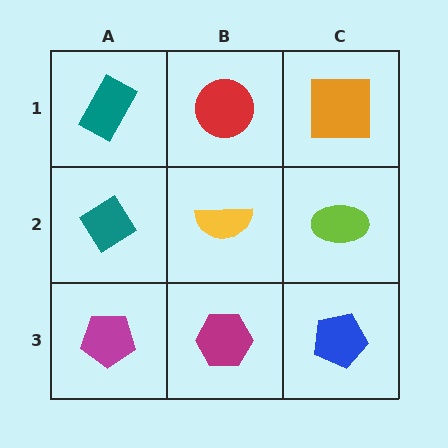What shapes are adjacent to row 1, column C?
A lime ellipse (row 2, column C), a red circle (row 1, column B).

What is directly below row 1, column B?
A yellow semicircle.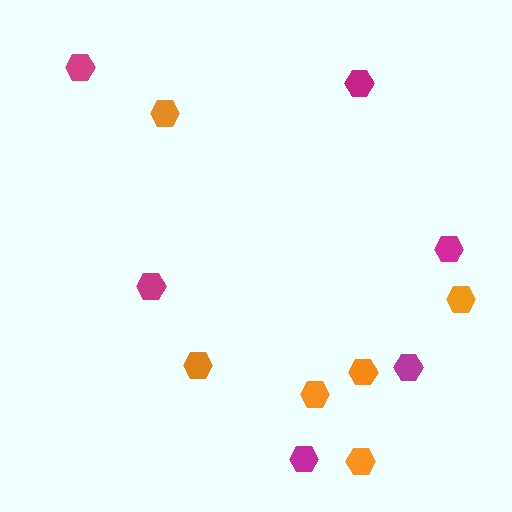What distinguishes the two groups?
There are 2 groups: one group of orange hexagons (6) and one group of magenta hexagons (6).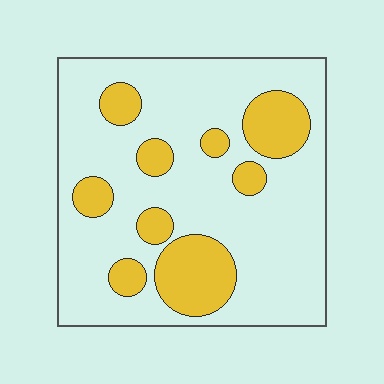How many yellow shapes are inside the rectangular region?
9.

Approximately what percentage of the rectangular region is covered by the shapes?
Approximately 25%.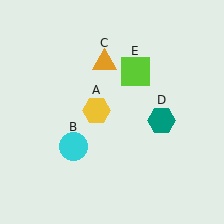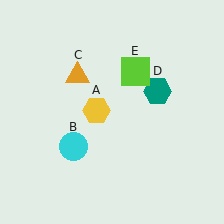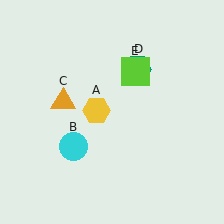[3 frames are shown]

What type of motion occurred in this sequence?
The orange triangle (object C), teal hexagon (object D) rotated counterclockwise around the center of the scene.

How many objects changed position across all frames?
2 objects changed position: orange triangle (object C), teal hexagon (object D).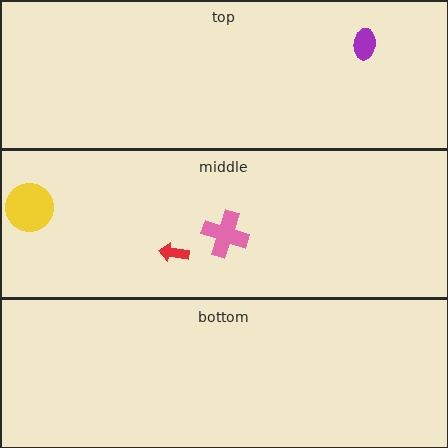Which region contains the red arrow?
The middle region.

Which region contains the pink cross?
The middle region.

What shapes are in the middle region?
The yellow circle, the pink cross, the red arrow.